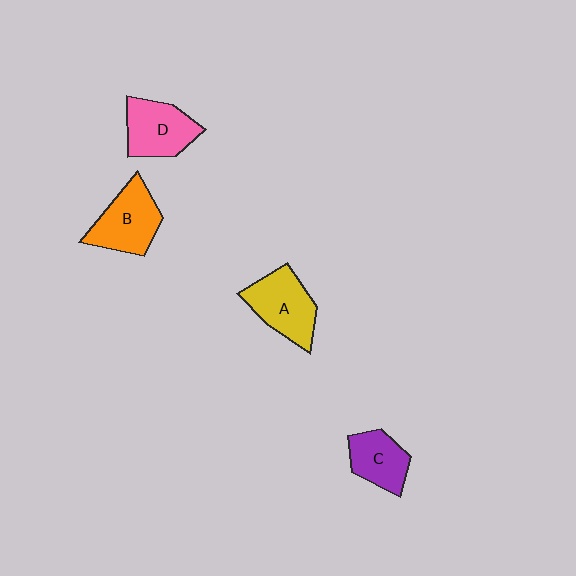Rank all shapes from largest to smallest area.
From largest to smallest: A (yellow), B (orange), D (pink), C (purple).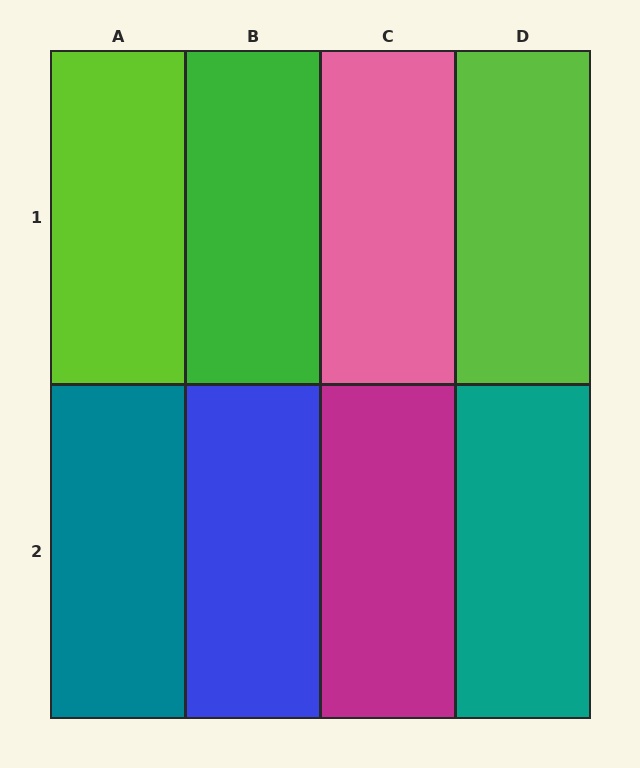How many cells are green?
1 cell is green.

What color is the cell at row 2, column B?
Blue.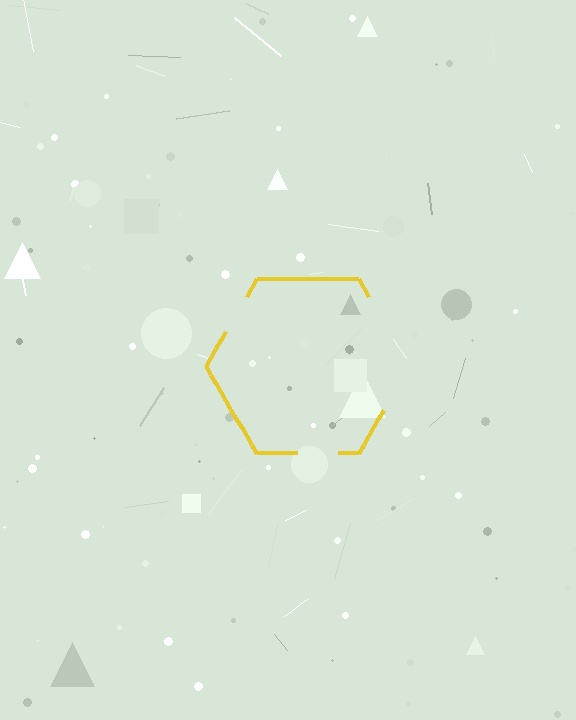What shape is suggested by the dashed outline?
The dashed outline suggests a hexagon.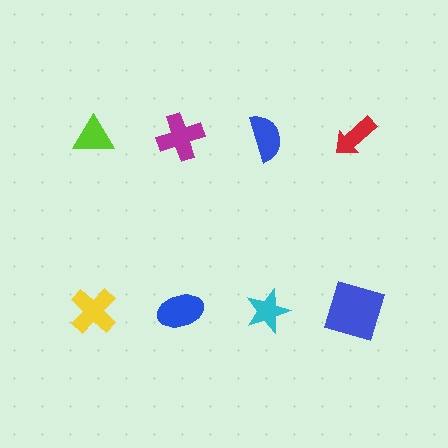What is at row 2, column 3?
A cyan star.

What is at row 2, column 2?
A blue ellipse.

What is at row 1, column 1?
A lime triangle.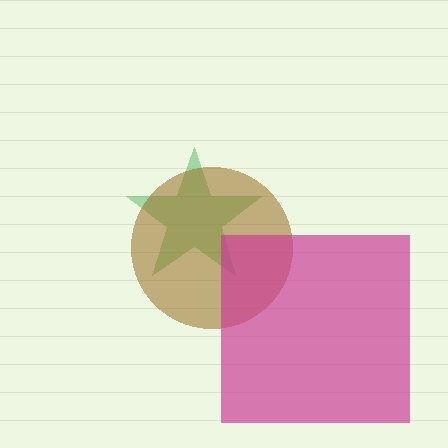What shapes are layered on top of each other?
The layered shapes are: a green star, a brown circle, a magenta square.